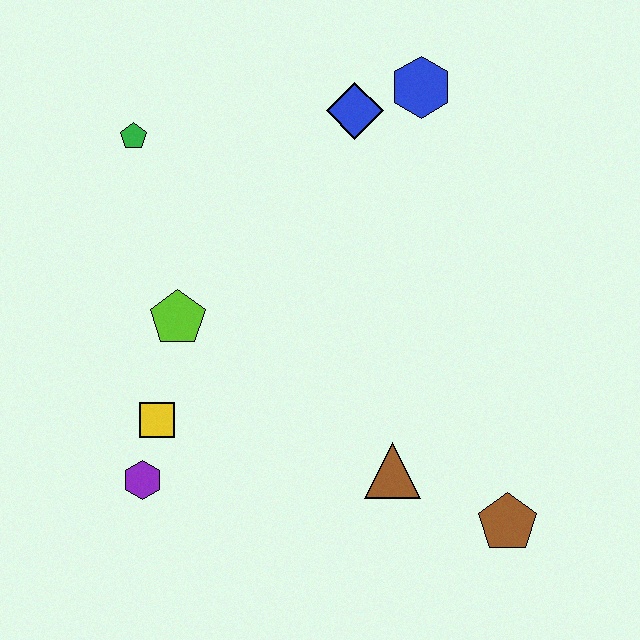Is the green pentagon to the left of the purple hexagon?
Yes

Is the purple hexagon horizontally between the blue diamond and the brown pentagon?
No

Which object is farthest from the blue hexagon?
The purple hexagon is farthest from the blue hexagon.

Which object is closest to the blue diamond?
The blue hexagon is closest to the blue diamond.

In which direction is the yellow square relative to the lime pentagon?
The yellow square is below the lime pentagon.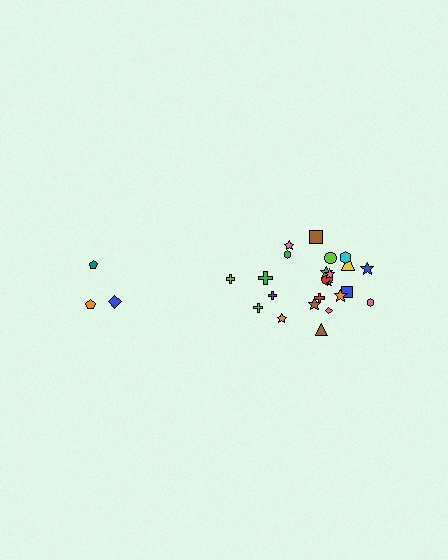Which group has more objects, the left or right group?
The right group.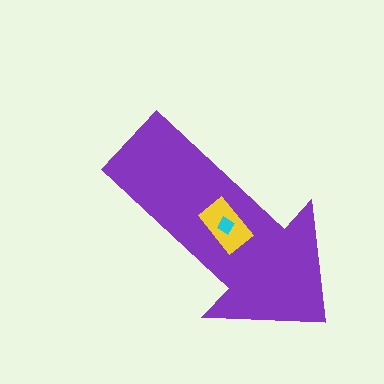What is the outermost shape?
The purple arrow.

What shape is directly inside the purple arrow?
The yellow rectangle.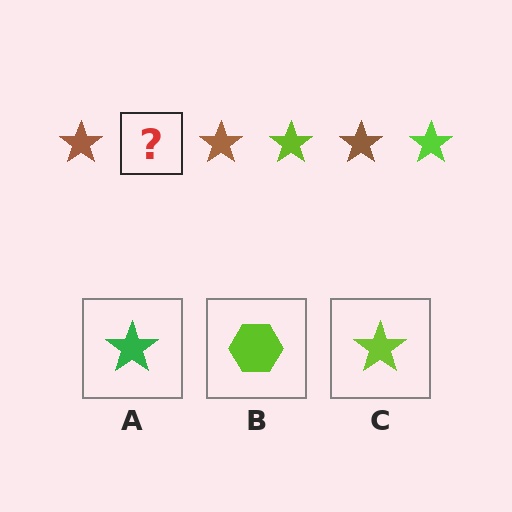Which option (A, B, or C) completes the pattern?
C.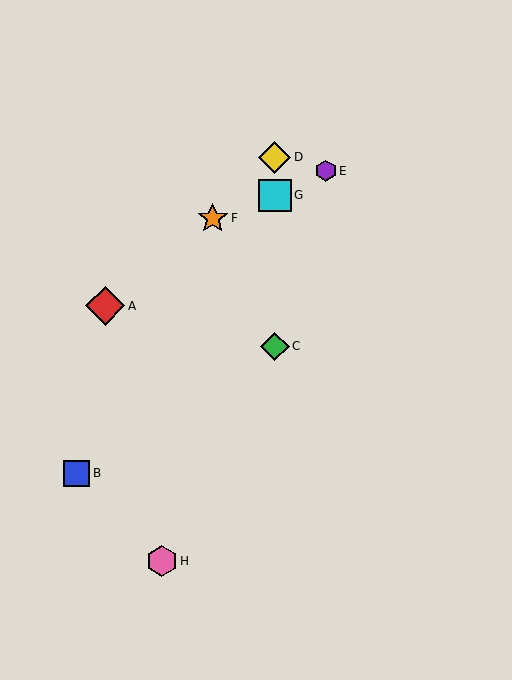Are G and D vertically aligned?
Yes, both are at x≈275.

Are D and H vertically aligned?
No, D is at x≈275 and H is at x≈162.